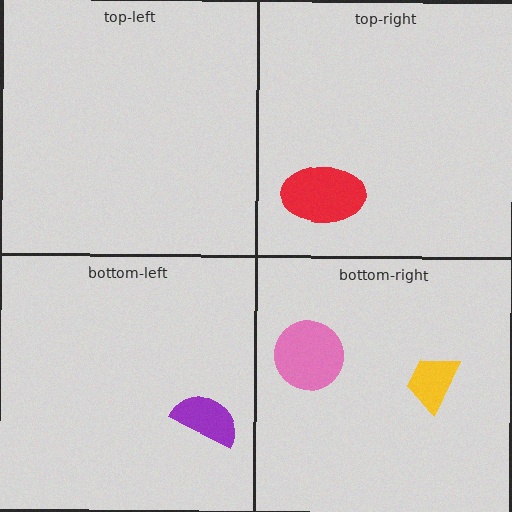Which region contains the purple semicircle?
The bottom-left region.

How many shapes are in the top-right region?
1.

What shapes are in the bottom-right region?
The pink circle, the yellow trapezoid.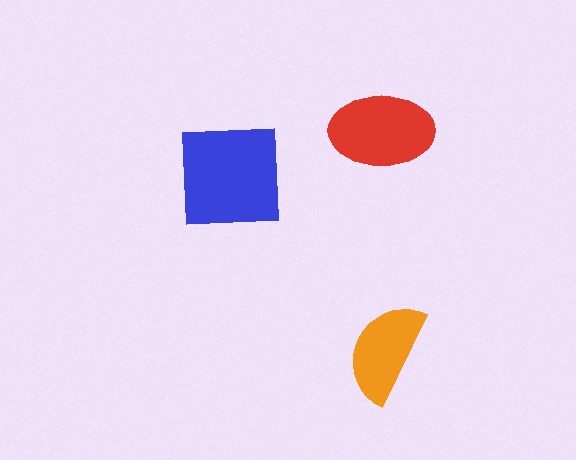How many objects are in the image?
There are 3 objects in the image.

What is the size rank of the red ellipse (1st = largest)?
2nd.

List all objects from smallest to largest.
The orange semicircle, the red ellipse, the blue square.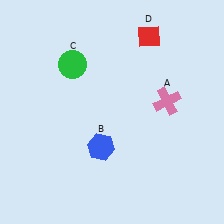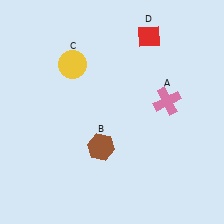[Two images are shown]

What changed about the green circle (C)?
In Image 1, C is green. In Image 2, it changed to yellow.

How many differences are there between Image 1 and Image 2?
There are 2 differences between the two images.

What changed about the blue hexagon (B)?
In Image 1, B is blue. In Image 2, it changed to brown.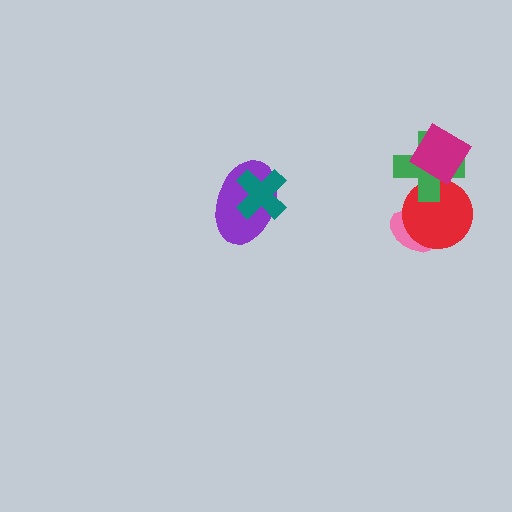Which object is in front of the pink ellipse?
The red circle is in front of the pink ellipse.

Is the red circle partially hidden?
Yes, it is partially covered by another shape.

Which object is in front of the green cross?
The magenta diamond is in front of the green cross.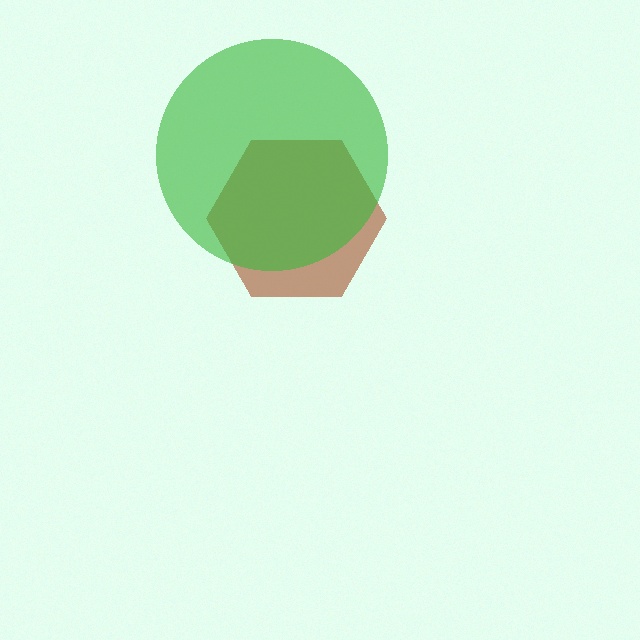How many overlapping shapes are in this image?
There are 2 overlapping shapes in the image.